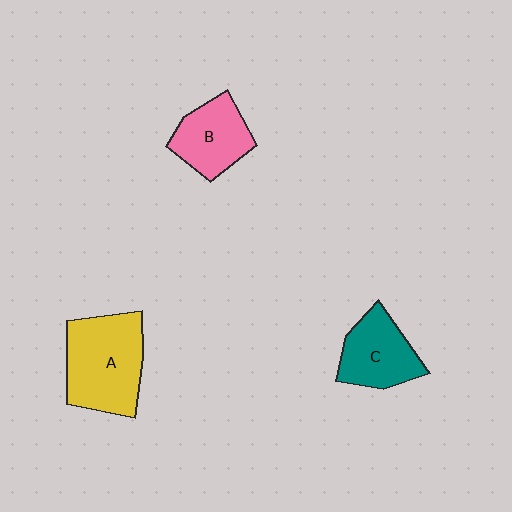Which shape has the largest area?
Shape A (yellow).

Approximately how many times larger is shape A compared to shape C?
Approximately 1.5 times.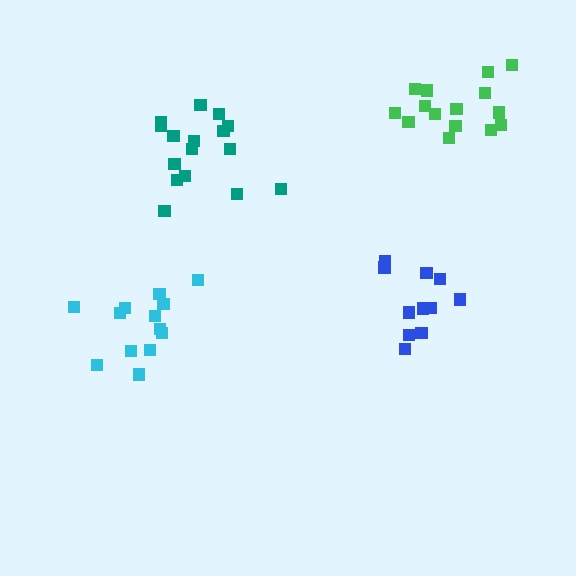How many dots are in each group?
Group 1: 11 dots, Group 2: 15 dots, Group 3: 16 dots, Group 4: 13 dots (55 total).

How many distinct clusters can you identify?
There are 4 distinct clusters.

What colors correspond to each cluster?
The clusters are colored: blue, green, teal, cyan.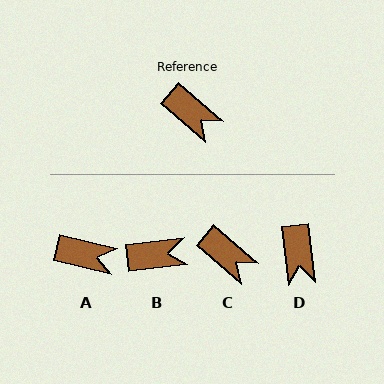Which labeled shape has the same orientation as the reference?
C.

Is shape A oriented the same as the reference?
No, it is off by about 27 degrees.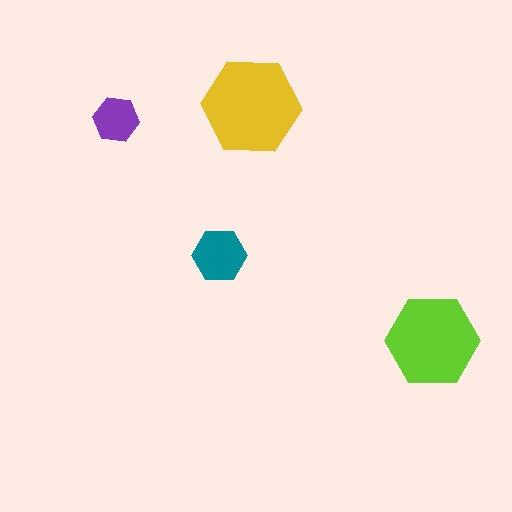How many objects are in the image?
There are 4 objects in the image.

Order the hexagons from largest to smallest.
the yellow one, the lime one, the teal one, the purple one.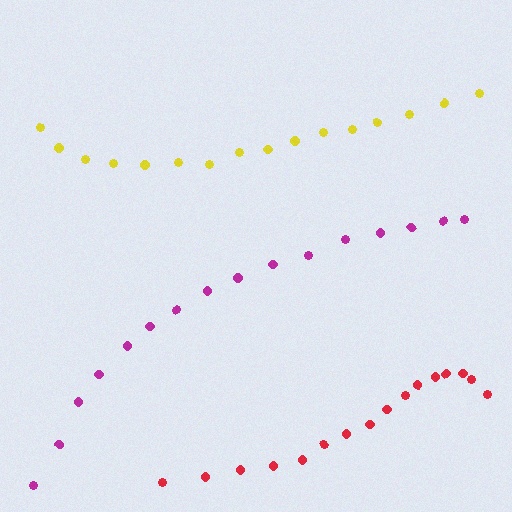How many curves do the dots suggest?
There are 3 distinct paths.